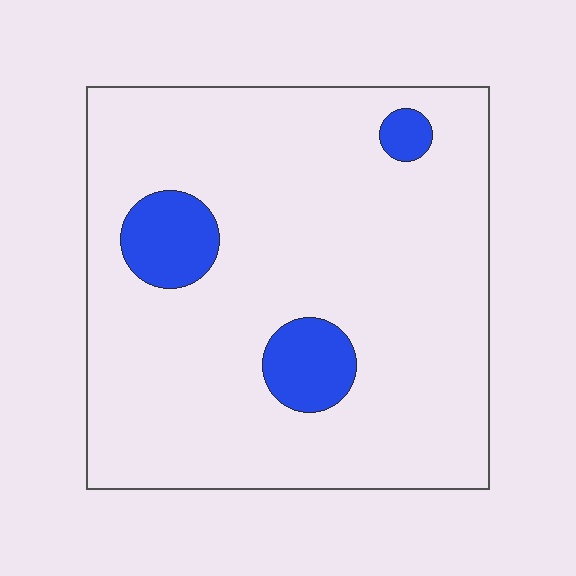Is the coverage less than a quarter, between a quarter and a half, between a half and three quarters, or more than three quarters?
Less than a quarter.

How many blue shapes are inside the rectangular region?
3.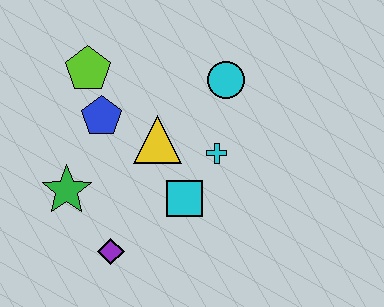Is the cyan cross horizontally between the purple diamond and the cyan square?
No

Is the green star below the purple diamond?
No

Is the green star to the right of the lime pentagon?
No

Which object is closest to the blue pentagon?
The lime pentagon is closest to the blue pentagon.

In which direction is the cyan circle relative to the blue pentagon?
The cyan circle is to the right of the blue pentagon.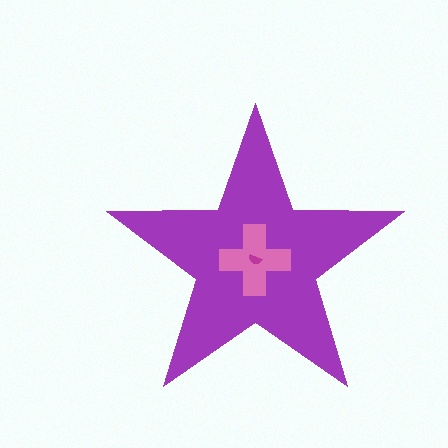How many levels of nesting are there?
3.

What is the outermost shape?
The purple star.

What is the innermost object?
The magenta semicircle.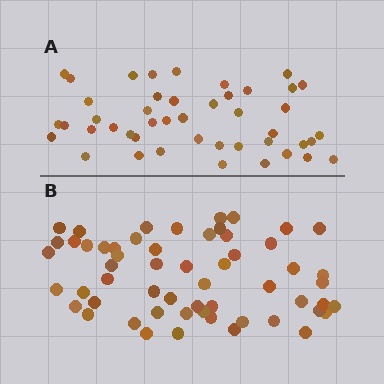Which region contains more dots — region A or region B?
Region B (the bottom region) has more dots.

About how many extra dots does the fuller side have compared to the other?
Region B has roughly 12 or so more dots than region A.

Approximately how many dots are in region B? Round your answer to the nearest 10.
About 60 dots. (The exact count is 57, which rounds to 60.)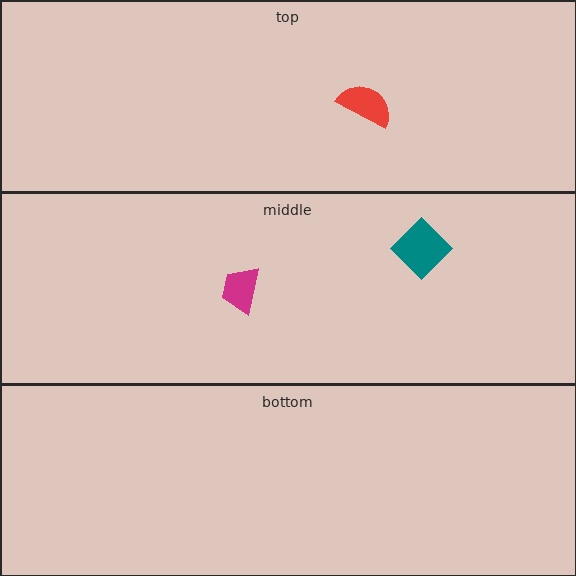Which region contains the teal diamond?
The middle region.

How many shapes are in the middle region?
2.